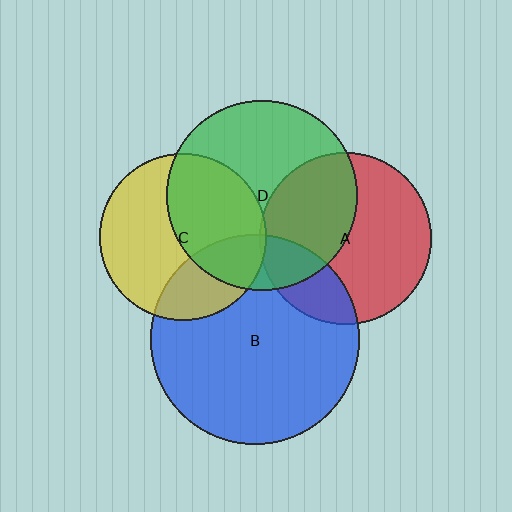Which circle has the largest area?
Circle B (blue).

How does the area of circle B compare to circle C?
Approximately 1.6 times.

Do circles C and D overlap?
Yes.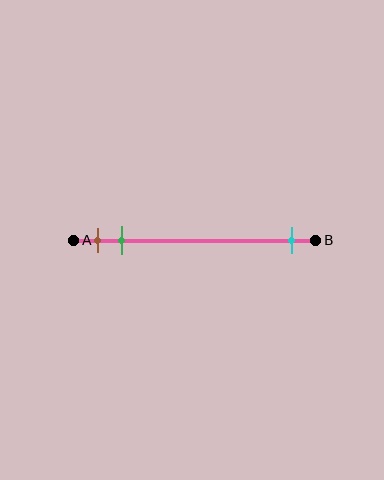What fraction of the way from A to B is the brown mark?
The brown mark is approximately 10% (0.1) of the way from A to B.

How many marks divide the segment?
There are 3 marks dividing the segment.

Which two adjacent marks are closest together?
The brown and green marks are the closest adjacent pair.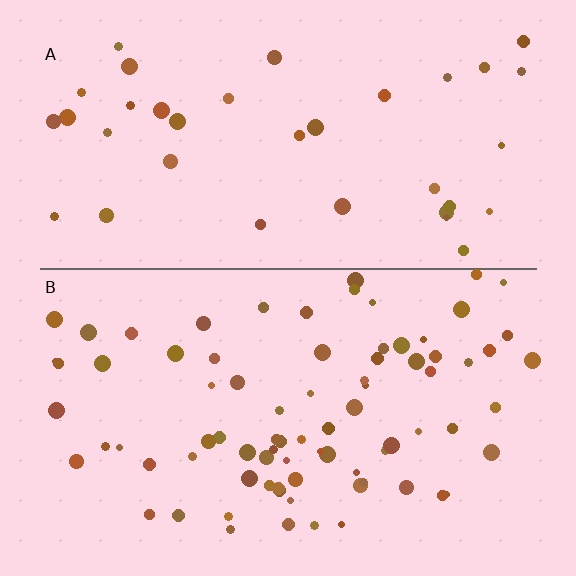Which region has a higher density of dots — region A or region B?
B (the bottom).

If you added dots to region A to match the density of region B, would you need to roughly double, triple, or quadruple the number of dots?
Approximately double.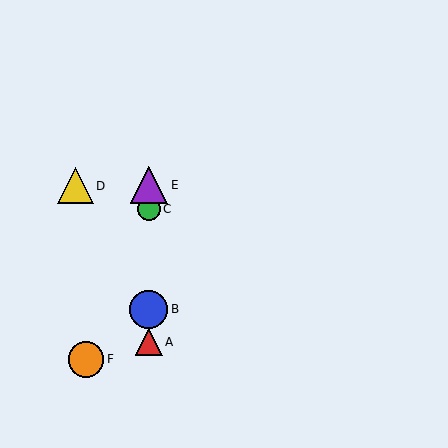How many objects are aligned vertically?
4 objects (A, B, C, E) are aligned vertically.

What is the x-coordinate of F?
Object F is at x≈86.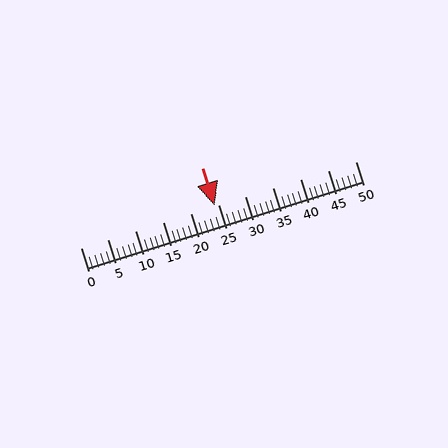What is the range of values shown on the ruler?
The ruler shows values from 0 to 50.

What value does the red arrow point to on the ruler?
The red arrow points to approximately 24.